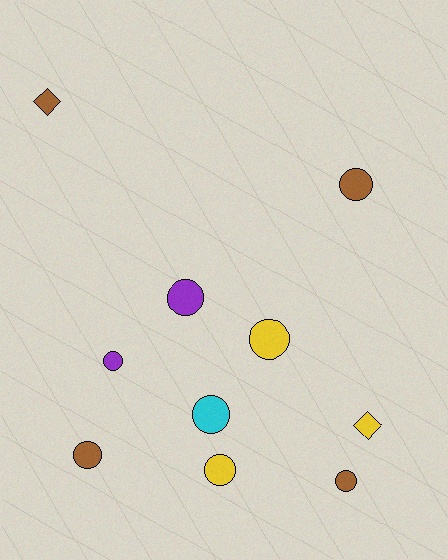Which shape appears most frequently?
Circle, with 8 objects.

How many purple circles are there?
There are 2 purple circles.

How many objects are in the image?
There are 10 objects.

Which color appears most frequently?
Brown, with 4 objects.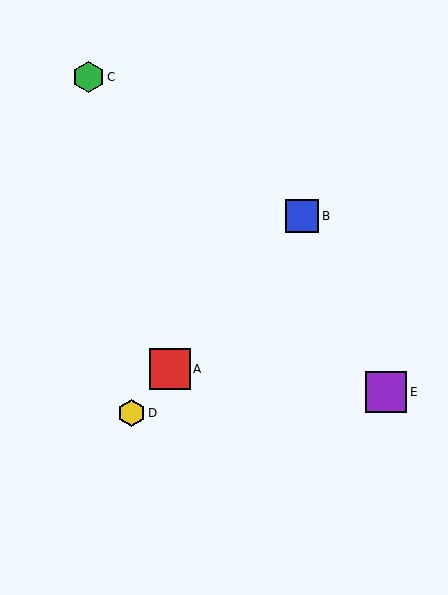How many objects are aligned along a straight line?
3 objects (A, B, D) are aligned along a straight line.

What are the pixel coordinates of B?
Object B is at (302, 216).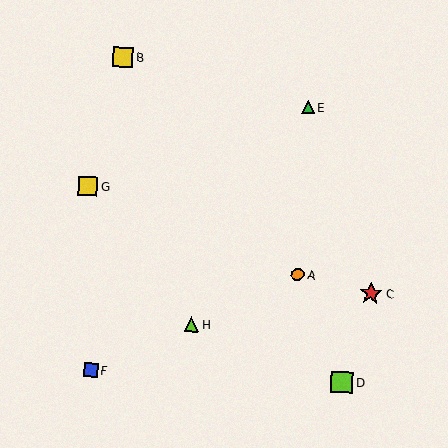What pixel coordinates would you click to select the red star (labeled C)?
Click at (371, 293) to select the red star C.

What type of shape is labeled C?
Shape C is a red star.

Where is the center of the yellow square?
The center of the yellow square is at (88, 186).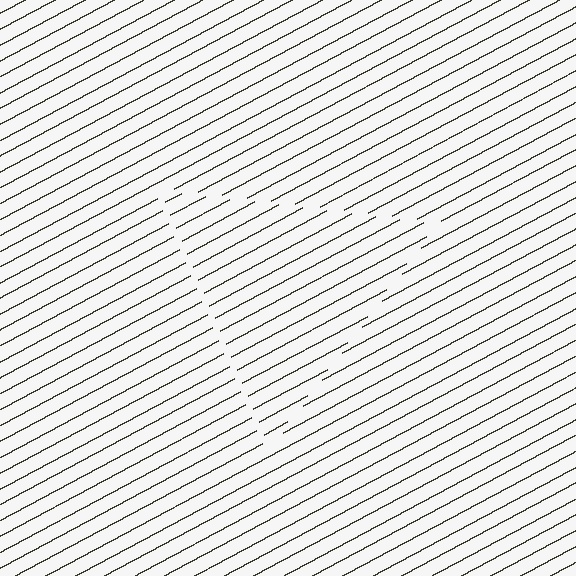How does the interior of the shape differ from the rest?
The interior of the shape contains the same grating, shifted by half a period — the contour is defined by the phase discontinuity where line-ends from the inner and outer gratings abut.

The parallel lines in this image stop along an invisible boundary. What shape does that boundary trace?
An illusory triangle. The interior of the shape contains the same grating, shifted by half a period — the contour is defined by the phase discontinuity where line-ends from the inner and outer gratings abut.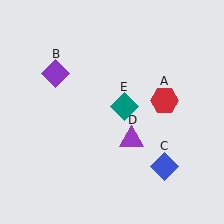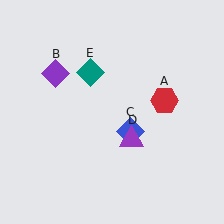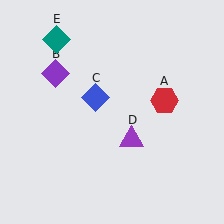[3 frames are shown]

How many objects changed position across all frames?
2 objects changed position: blue diamond (object C), teal diamond (object E).